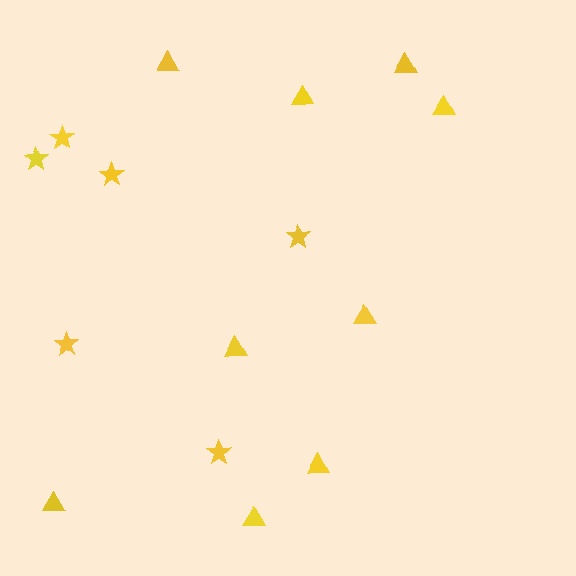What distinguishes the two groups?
There are 2 groups: one group of stars (6) and one group of triangles (9).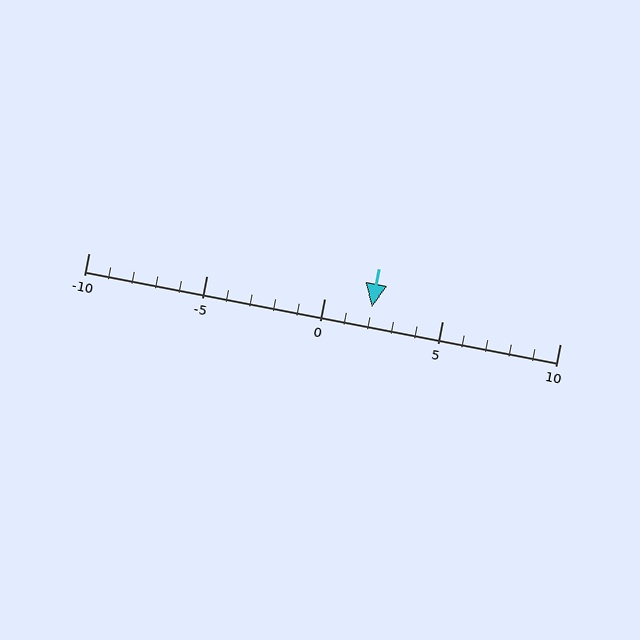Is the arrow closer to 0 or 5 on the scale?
The arrow is closer to 0.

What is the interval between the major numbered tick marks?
The major tick marks are spaced 5 units apart.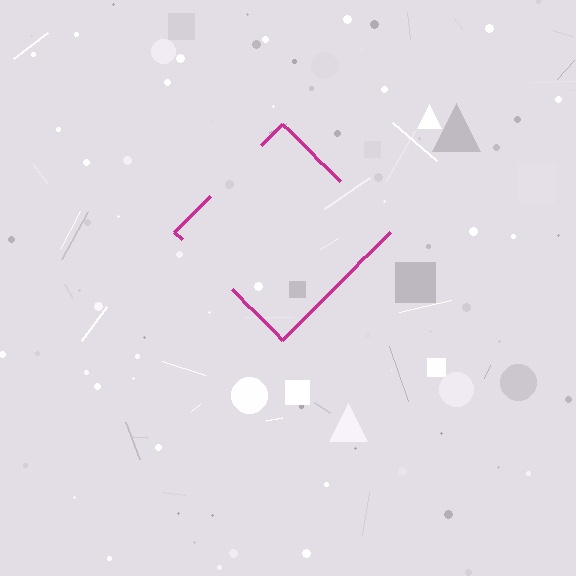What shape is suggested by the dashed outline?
The dashed outline suggests a diamond.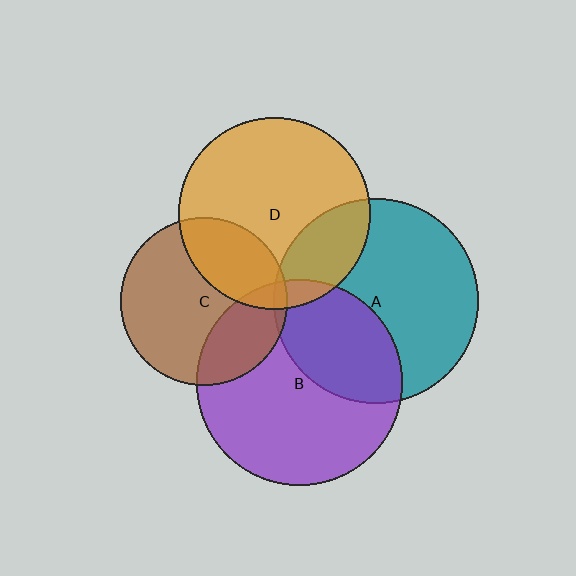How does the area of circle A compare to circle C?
Approximately 1.5 times.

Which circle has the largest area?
Circle B (purple).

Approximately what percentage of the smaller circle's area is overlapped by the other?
Approximately 30%.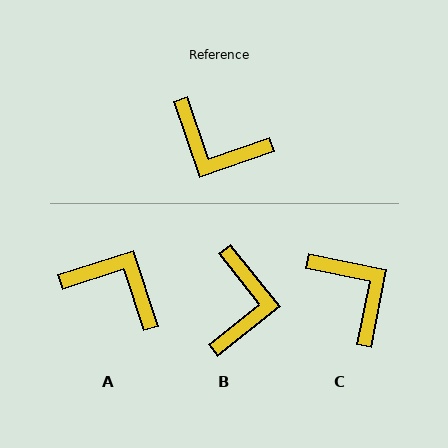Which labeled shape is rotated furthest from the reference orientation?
A, about 179 degrees away.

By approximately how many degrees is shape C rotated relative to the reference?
Approximately 150 degrees counter-clockwise.